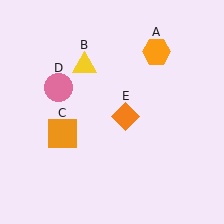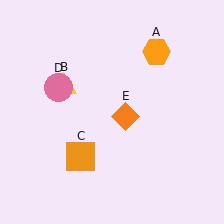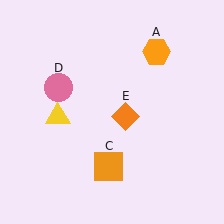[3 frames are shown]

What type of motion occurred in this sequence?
The yellow triangle (object B), orange square (object C) rotated counterclockwise around the center of the scene.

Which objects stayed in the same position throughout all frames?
Orange hexagon (object A) and pink circle (object D) and orange diamond (object E) remained stationary.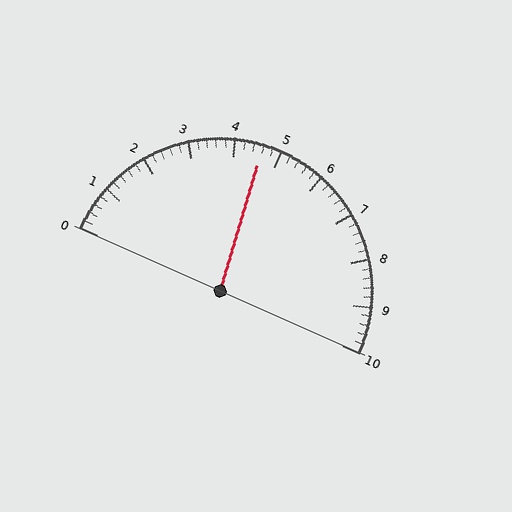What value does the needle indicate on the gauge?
The needle indicates approximately 4.6.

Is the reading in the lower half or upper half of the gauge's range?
The reading is in the lower half of the range (0 to 10).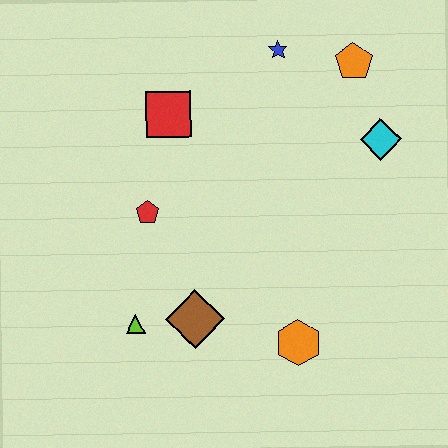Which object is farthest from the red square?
The orange hexagon is farthest from the red square.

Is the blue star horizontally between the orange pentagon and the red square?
Yes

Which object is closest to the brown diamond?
The lime triangle is closest to the brown diamond.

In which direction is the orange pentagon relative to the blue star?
The orange pentagon is to the right of the blue star.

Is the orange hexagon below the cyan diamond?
Yes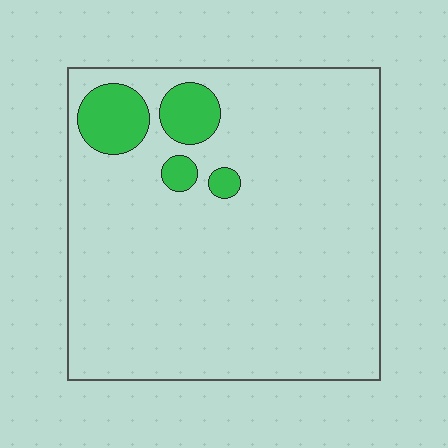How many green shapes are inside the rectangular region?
4.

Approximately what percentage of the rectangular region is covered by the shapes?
Approximately 10%.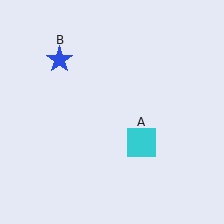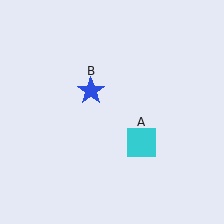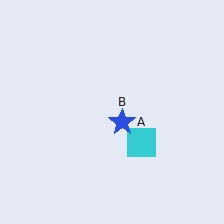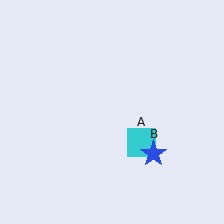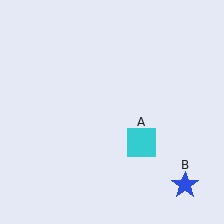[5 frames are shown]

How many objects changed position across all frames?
1 object changed position: blue star (object B).